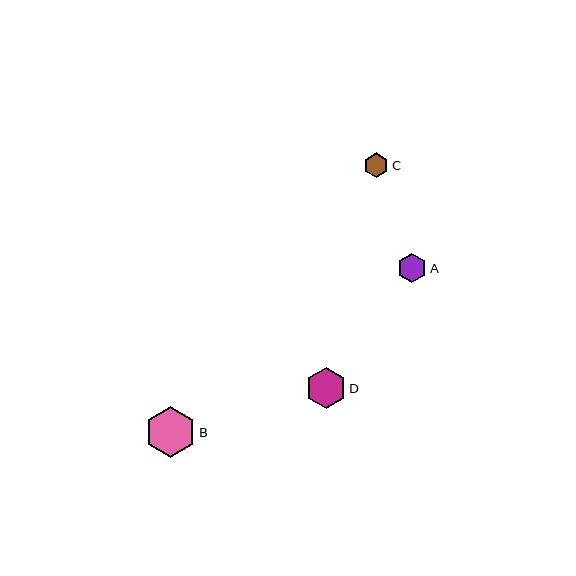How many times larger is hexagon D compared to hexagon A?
Hexagon D is approximately 1.4 times the size of hexagon A.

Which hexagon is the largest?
Hexagon B is the largest with a size of approximately 51 pixels.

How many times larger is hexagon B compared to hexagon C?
Hexagon B is approximately 2.1 times the size of hexagon C.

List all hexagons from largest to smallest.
From largest to smallest: B, D, A, C.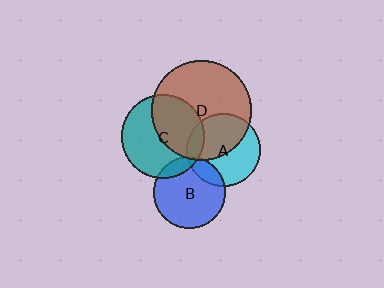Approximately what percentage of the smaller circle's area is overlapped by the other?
Approximately 15%.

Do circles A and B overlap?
Yes.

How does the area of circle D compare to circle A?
Approximately 1.8 times.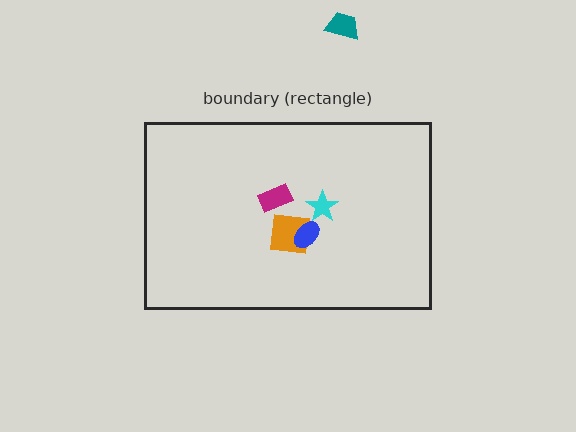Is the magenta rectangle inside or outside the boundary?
Inside.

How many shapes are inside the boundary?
4 inside, 1 outside.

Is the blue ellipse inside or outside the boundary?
Inside.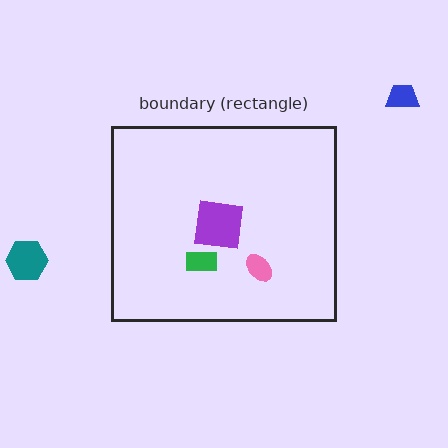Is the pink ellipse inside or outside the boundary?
Inside.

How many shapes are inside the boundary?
3 inside, 2 outside.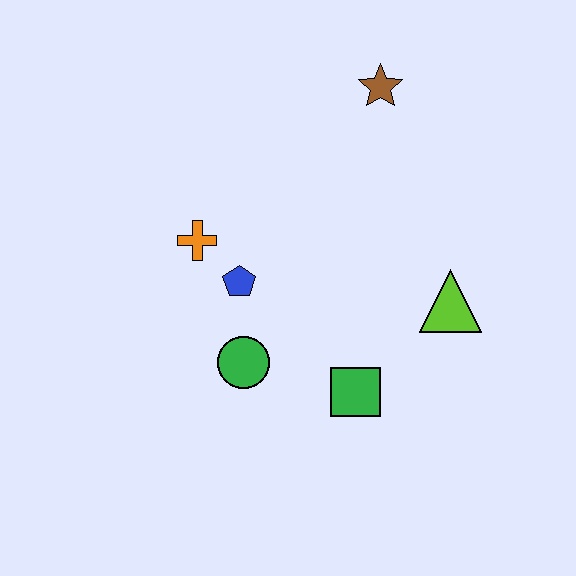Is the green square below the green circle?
Yes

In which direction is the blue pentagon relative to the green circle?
The blue pentagon is above the green circle.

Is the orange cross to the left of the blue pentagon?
Yes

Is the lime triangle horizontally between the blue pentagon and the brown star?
No